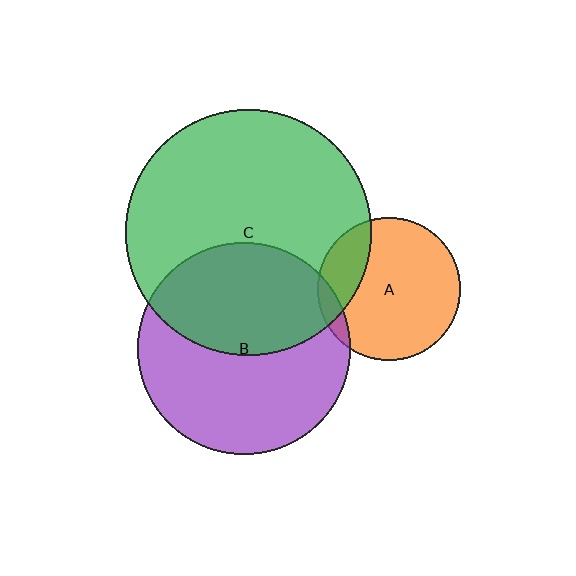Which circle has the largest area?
Circle C (green).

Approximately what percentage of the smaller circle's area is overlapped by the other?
Approximately 5%.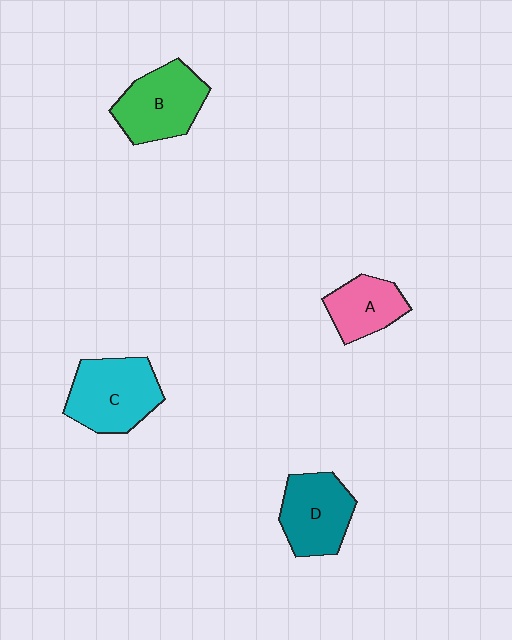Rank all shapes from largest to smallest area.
From largest to smallest: C (cyan), B (green), D (teal), A (pink).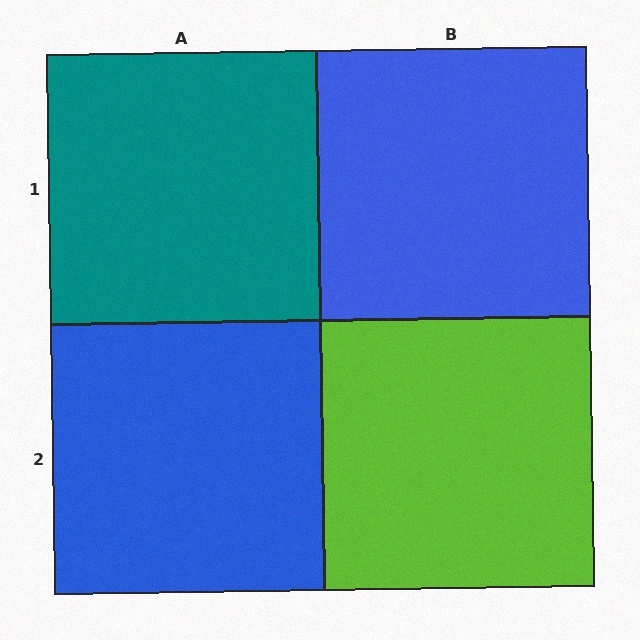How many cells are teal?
1 cell is teal.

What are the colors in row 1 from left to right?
Teal, blue.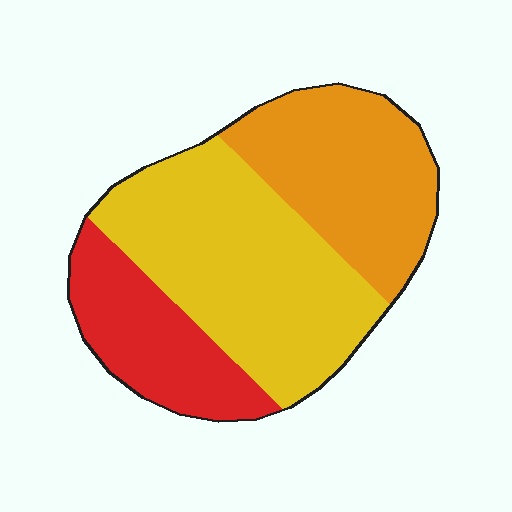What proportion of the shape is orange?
Orange covers 32% of the shape.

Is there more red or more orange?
Orange.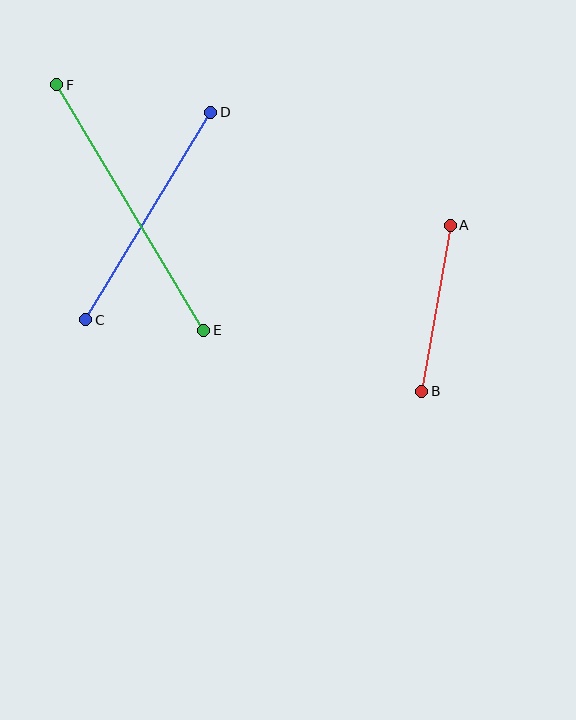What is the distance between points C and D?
The distance is approximately 242 pixels.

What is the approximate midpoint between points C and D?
The midpoint is at approximately (148, 216) pixels.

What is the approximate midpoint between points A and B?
The midpoint is at approximately (436, 308) pixels.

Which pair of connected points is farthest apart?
Points E and F are farthest apart.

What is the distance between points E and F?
The distance is approximately 286 pixels.